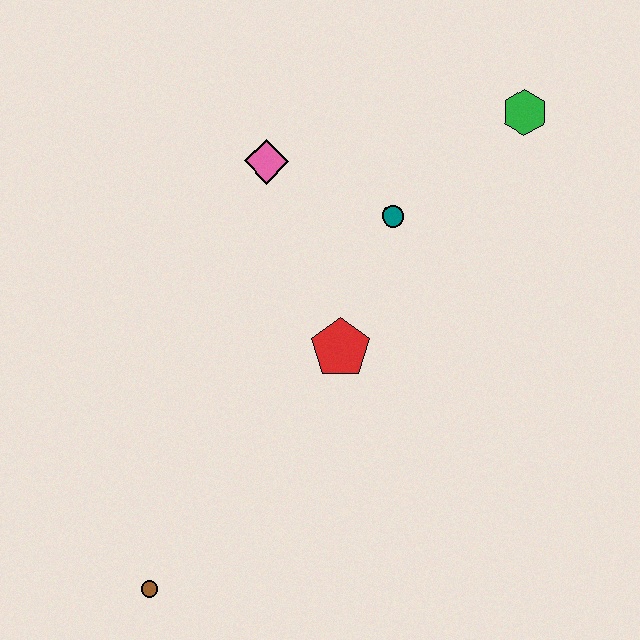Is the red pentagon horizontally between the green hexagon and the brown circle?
Yes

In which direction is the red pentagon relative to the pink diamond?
The red pentagon is below the pink diamond.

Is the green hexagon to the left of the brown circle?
No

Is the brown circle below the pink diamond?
Yes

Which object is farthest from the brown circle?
The green hexagon is farthest from the brown circle.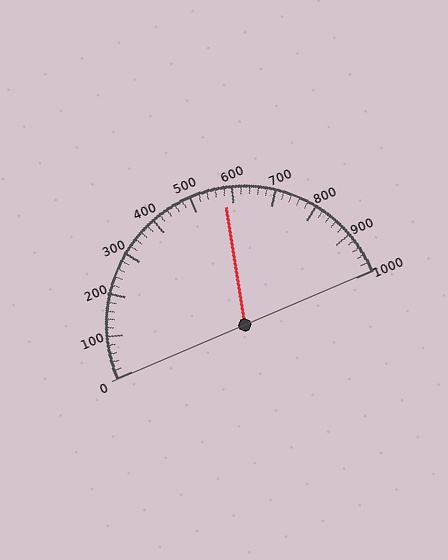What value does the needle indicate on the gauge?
The needle indicates approximately 580.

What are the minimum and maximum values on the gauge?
The gauge ranges from 0 to 1000.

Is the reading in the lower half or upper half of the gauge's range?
The reading is in the upper half of the range (0 to 1000).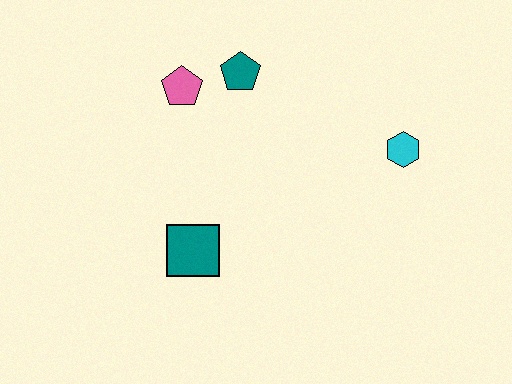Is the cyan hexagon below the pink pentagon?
Yes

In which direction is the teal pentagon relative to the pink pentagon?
The teal pentagon is to the right of the pink pentagon.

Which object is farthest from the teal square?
The cyan hexagon is farthest from the teal square.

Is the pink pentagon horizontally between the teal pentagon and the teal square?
No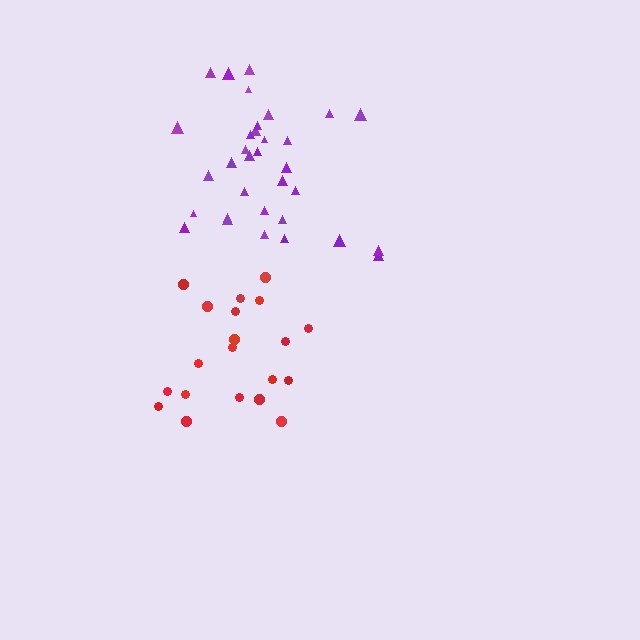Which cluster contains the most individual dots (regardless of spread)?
Purple (33).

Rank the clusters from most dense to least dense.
purple, red.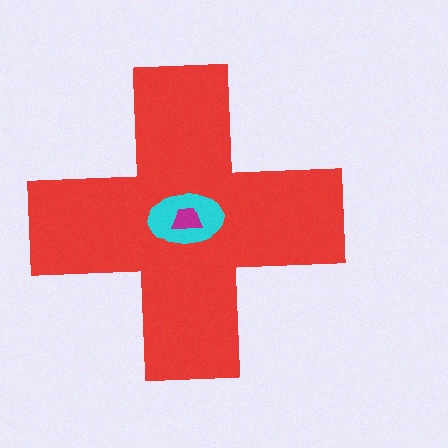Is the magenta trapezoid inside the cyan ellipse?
Yes.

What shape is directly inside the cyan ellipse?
The magenta trapezoid.